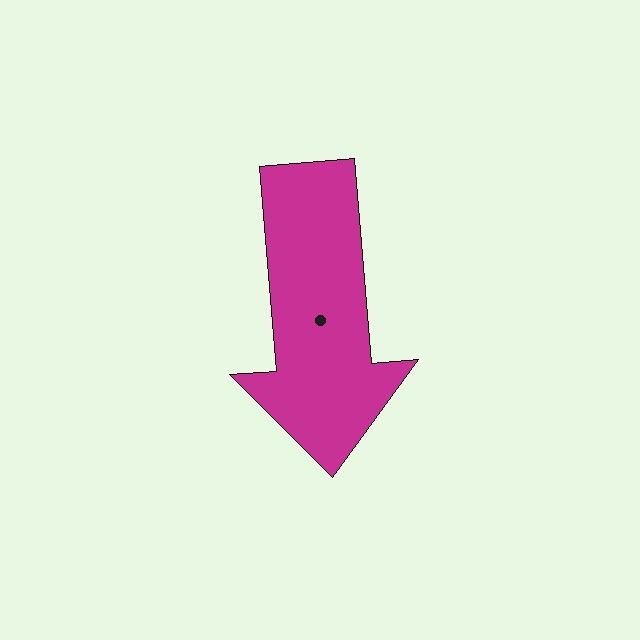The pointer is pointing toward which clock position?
Roughly 6 o'clock.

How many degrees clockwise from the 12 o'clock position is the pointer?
Approximately 175 degrees.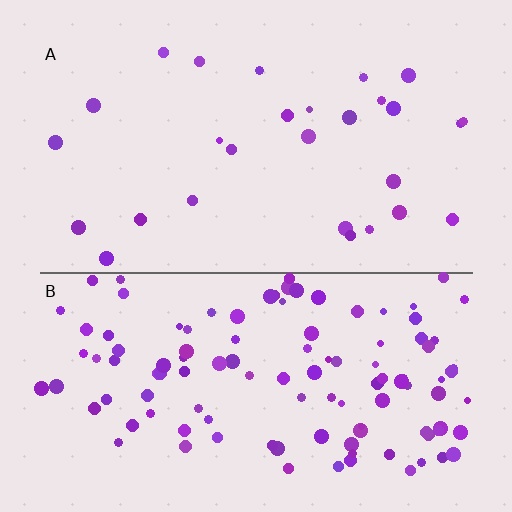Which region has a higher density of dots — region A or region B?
B (the bottom).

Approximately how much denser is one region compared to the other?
Approximately 4.1× — region B over region A.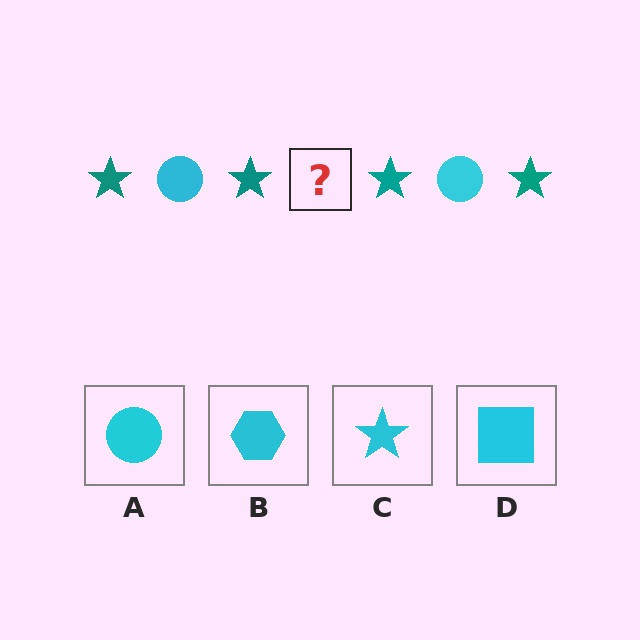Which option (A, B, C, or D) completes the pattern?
A.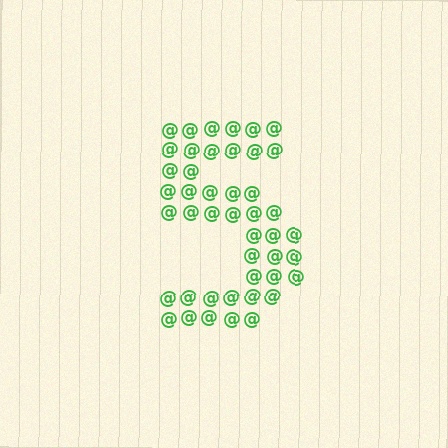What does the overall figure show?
The overall figure shows the digit 5.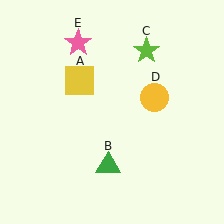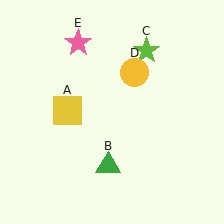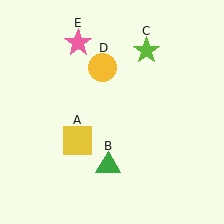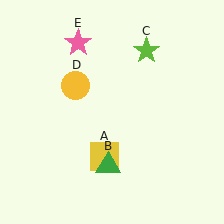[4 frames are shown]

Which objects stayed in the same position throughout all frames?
Green triangle (object B) and lime star (object C) and pink star (object E) remained stationary.